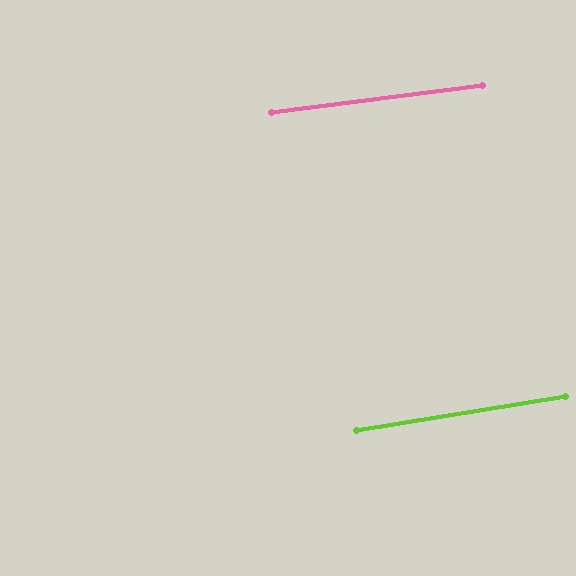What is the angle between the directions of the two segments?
Approximately 2 degrees.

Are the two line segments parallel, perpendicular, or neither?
Parallel — their directions differ by only 1.7°.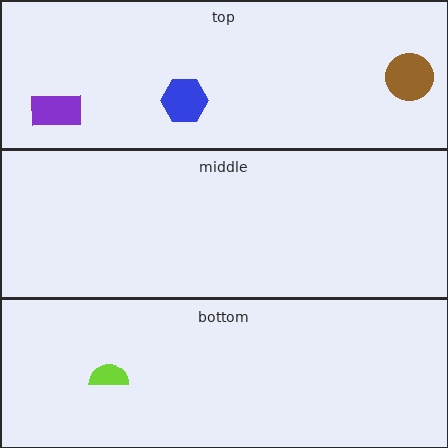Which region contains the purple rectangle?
The top region.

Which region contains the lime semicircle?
The bottom region.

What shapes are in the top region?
The blue hexagon, the purple rectangle, the brown circle.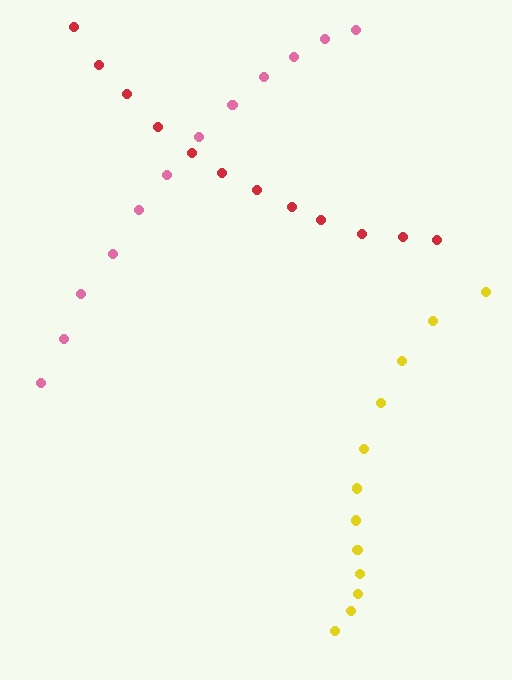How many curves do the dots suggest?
There are 3 distinct paths.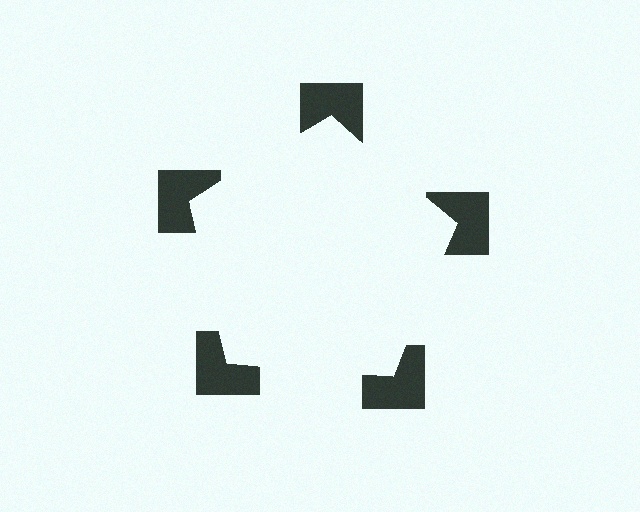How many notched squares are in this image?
There are 5 — one at each vertex of the illusory pentagon.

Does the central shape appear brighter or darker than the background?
It typically appears slightly brighter than the background, even though no actual brightness change is drawn.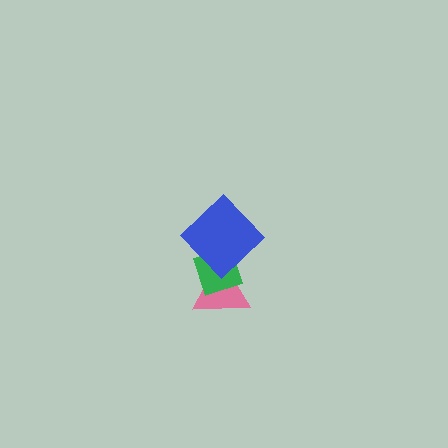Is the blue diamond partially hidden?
No, no other shape covers it.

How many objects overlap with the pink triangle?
2 objects overlap with the pink triangle.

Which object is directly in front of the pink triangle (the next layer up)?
The green diamond is directly in front of the pink triangle.